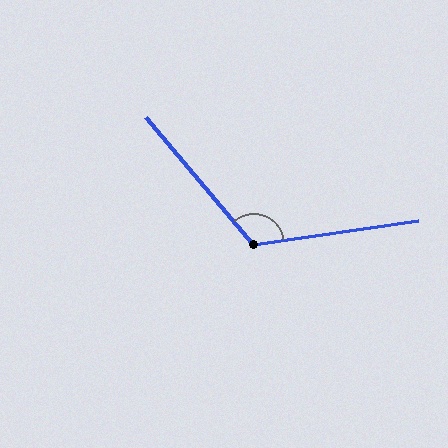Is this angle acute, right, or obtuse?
It is obtuse.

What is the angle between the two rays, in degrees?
Approximately 122 degrees.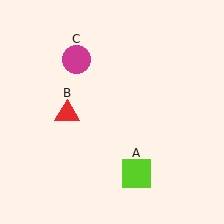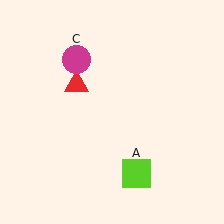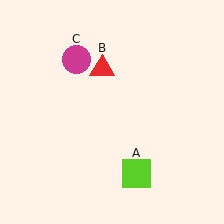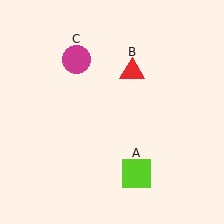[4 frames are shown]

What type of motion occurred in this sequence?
The red triangle (object B) rotated clockwise around the center of the scene.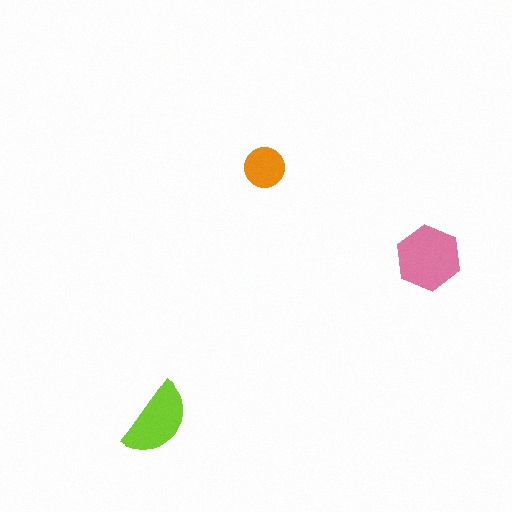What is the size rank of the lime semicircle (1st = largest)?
2nd.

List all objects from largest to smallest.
The pink hexagon, the lime semicircle, the orange circle.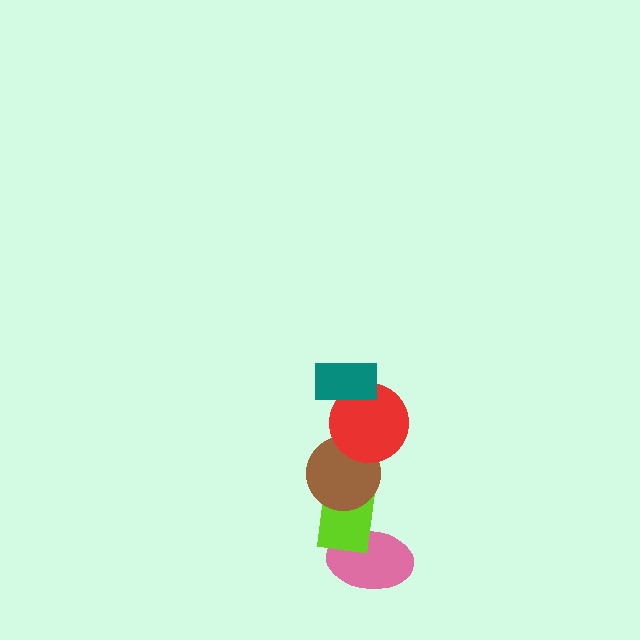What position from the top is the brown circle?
The brown circle is 3rd from the top.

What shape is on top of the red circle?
The teal rectangle is on top of the red circle.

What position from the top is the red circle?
The red circle is 2nd from the top.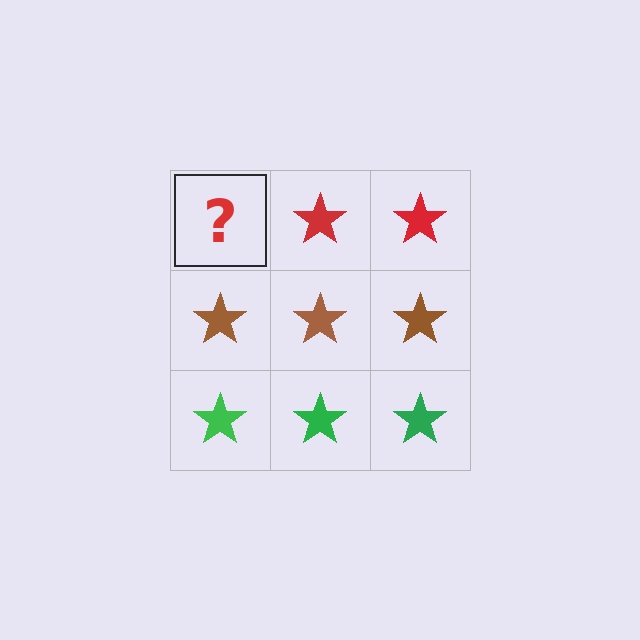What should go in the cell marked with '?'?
The missing cell should contain a red star.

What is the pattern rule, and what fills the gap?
The rule is that each row has a consistent color. The gap should be filled with a red star.